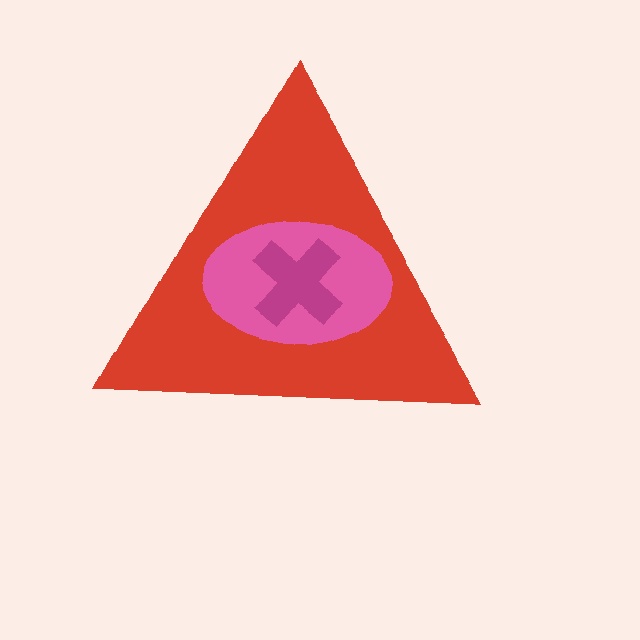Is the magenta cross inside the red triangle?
Yes.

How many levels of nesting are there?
3.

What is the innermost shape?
The magenta cross.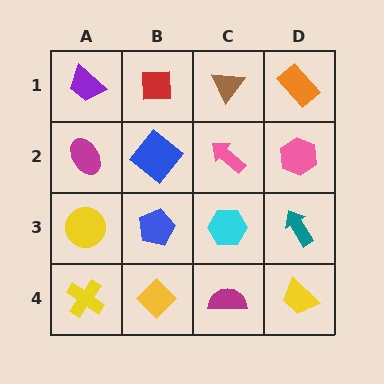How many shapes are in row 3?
4 shapes.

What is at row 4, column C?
A magenta semicircle.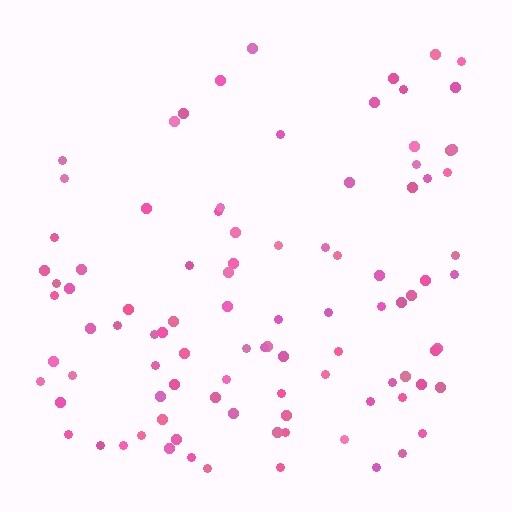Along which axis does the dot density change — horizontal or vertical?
Vertical.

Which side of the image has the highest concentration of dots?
The bottom.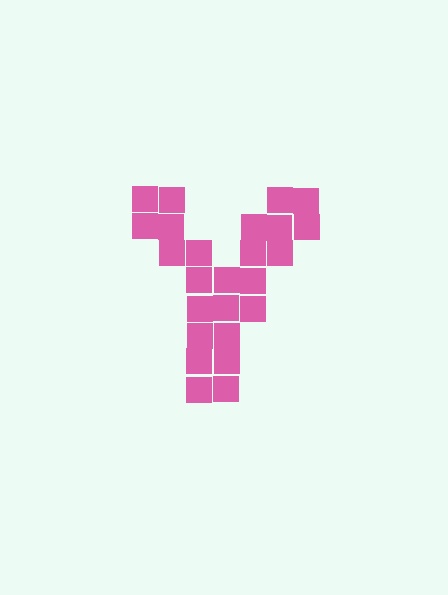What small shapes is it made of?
It is made of small squares.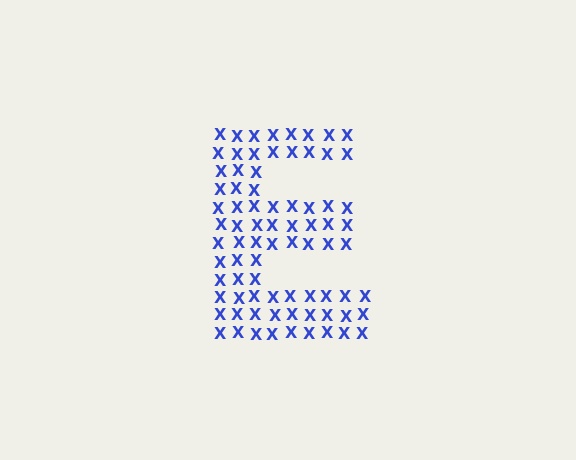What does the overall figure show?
The overall figure shows the letter E.